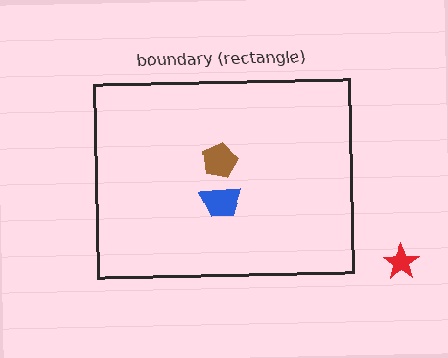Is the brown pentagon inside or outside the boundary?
Inside.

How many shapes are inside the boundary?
2 inside, 1 outside.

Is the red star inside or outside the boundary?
Outside.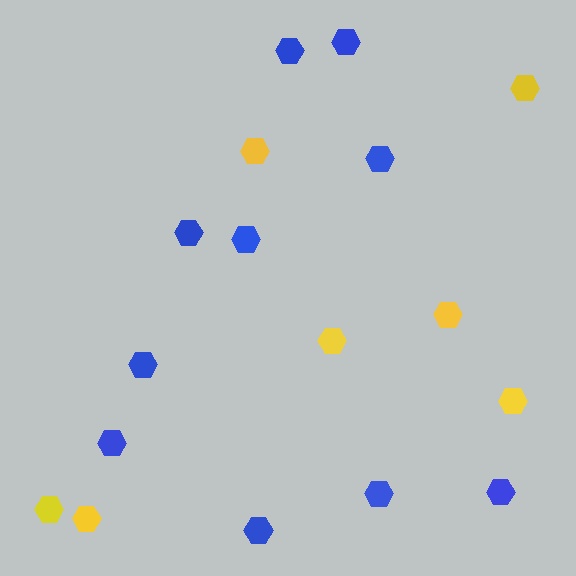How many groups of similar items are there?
There are 2 groups: one group of blue hexagons (10) and one group of yellow hexagons (7).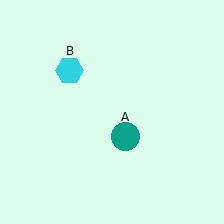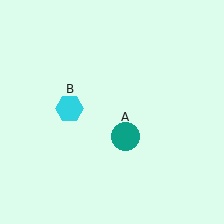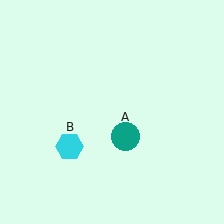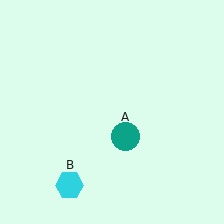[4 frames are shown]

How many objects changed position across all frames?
1 object changed position: cyan hexagon (object B).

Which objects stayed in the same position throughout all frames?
Teal circle (object A) remained stationary.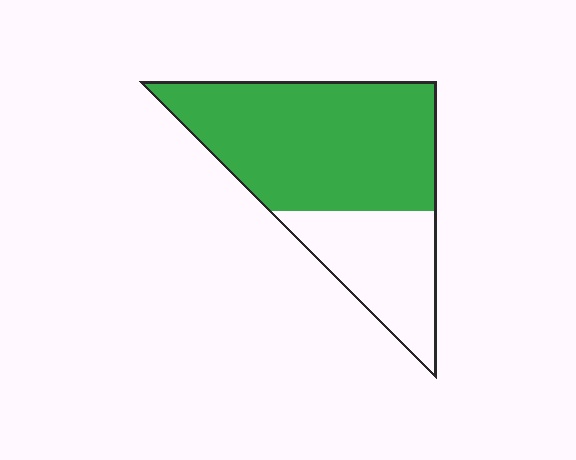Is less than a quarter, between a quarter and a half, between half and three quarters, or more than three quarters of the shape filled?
Between half and three quarters.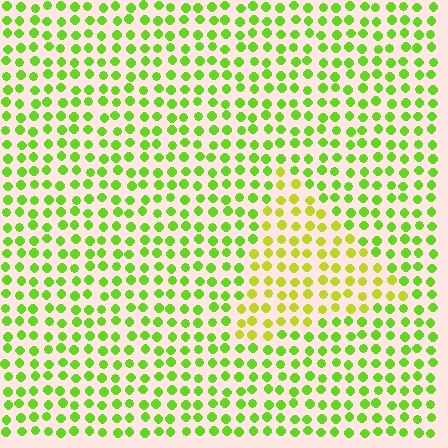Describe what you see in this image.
The image is filled with small lime elements in a uniform arrangement. A triangle-shaped region is visible where the elements are tinted to a slightly different hue, forming a subtle color boundary.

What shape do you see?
I see a triangle.